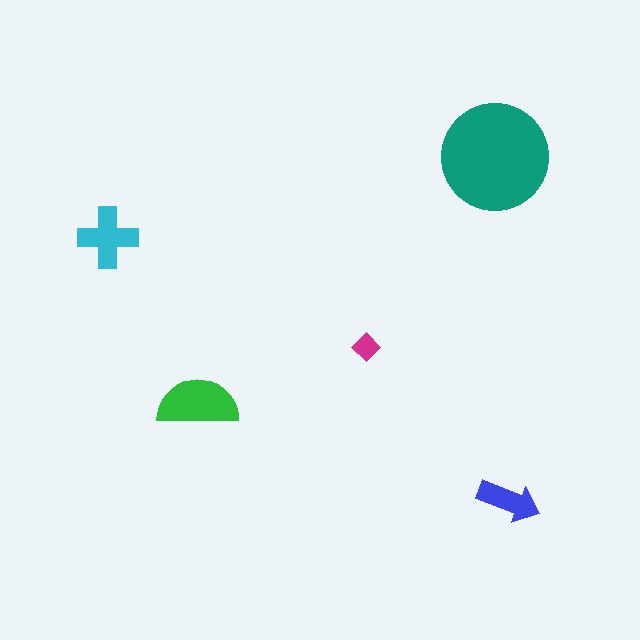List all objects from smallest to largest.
The magenta diamond, the blue arrow, the cyan cross, the green semicircle, the teal circle.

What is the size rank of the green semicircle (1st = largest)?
2nd.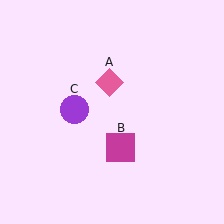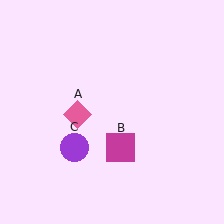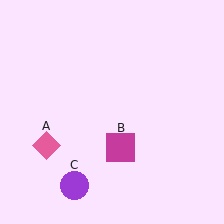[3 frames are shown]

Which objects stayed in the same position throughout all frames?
Magenta square (object B) remained stationary.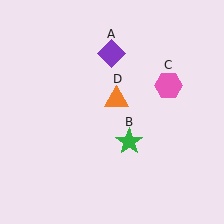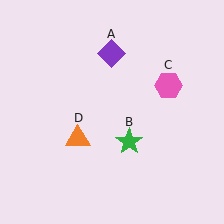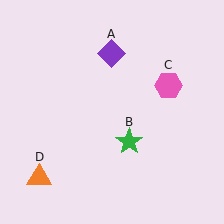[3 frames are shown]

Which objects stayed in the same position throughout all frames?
Purple diamond (object A) and green star (object B) and pink hexagon (object C) remained stationary.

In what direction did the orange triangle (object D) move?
The orange triangle (object D) moved down and to the left.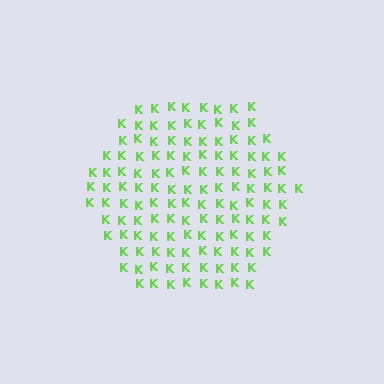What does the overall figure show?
The overall figure shows a hexagon.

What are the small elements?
The small elements are letter K's.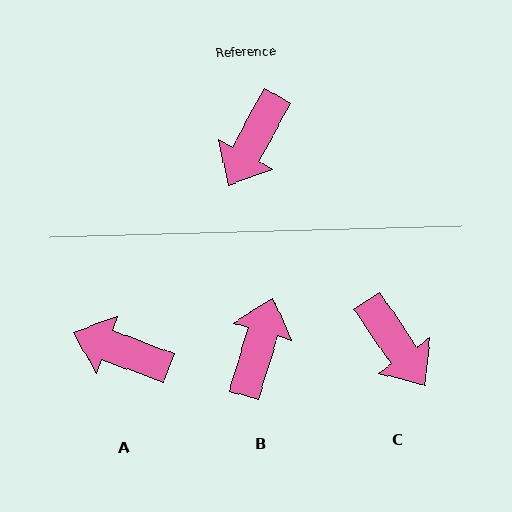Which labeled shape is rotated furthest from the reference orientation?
B, about 168 degrees away.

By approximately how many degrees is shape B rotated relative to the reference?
Approximately 168 degrees clockwise.